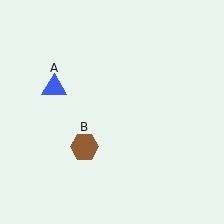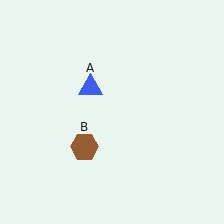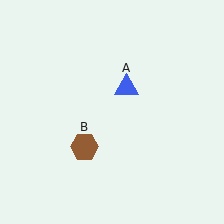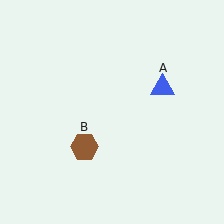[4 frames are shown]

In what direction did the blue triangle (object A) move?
The blue triangle (object A) moved right.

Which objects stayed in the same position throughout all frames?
Brown hexagon (object B) remained stationary.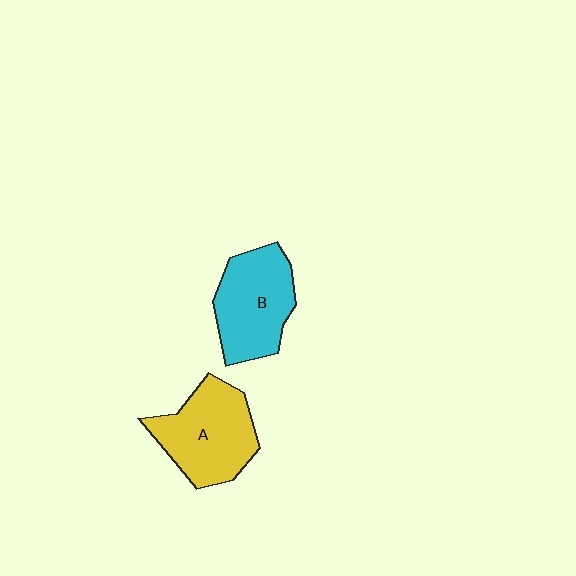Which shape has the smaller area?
Shape B (cyan).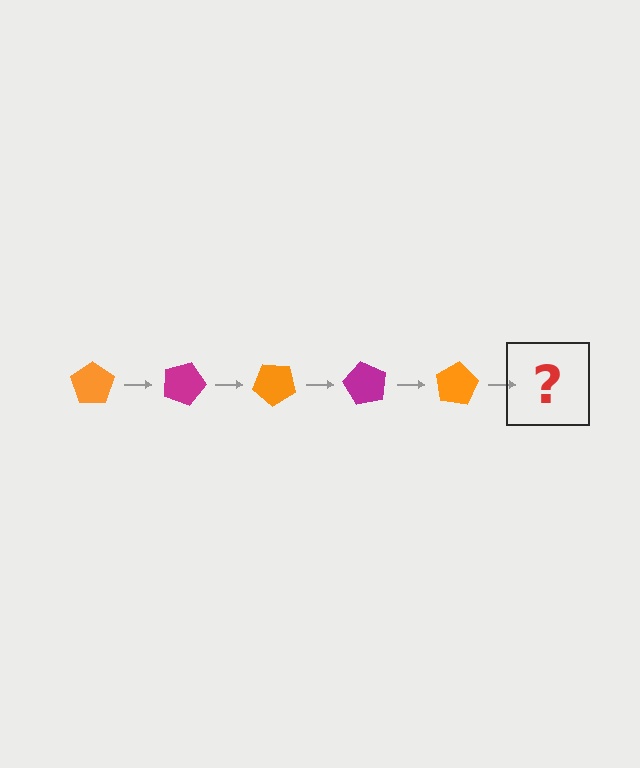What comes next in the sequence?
The next element should be a magenta pentagon, rotated 100 degrees from the start.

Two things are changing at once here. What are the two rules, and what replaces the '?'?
The two rules are that it rotates 20 degrees each step and the color cycles through orange and magenta. The '?' should be a magenta pentagon, rotated 100 degrees from the start.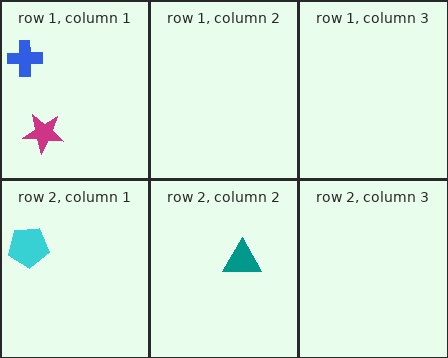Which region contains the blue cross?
The row 1, column 1 region.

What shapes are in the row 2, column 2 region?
The teal triangle.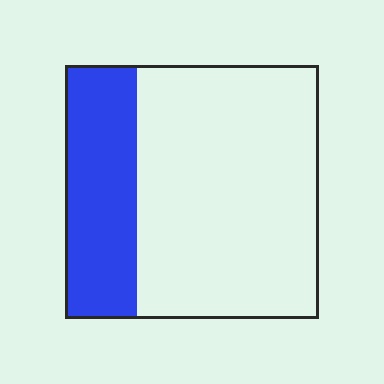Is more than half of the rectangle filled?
No.